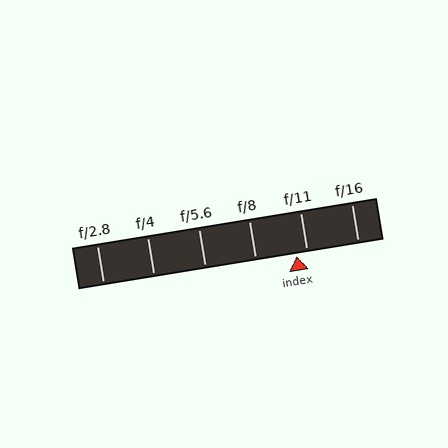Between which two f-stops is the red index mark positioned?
The index mark is between f/8 and f/11.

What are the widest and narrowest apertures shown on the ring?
The widest aperture shown is f/2.8 and the narrowest is f/16.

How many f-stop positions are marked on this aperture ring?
There are 6 f-stop positions marked.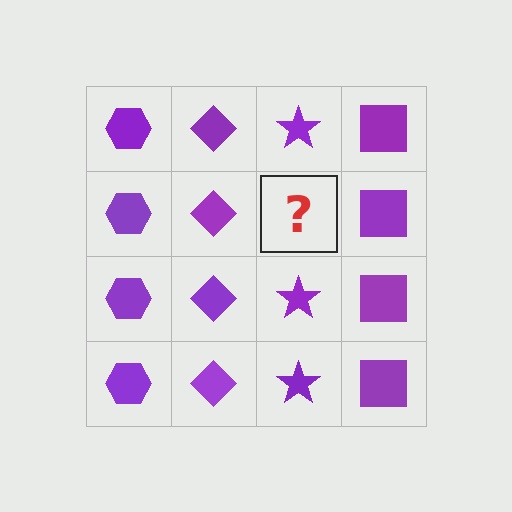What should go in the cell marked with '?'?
The missing cell should contain a purple star.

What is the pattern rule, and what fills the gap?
The rule is that each column has a consistent shape. The gap should be filled with a purple star.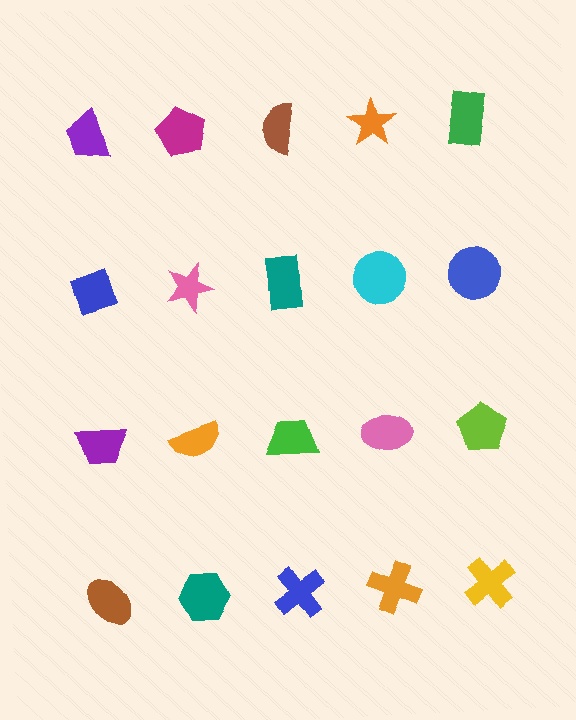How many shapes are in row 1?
5 shapes.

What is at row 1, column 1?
A purple trapezoid.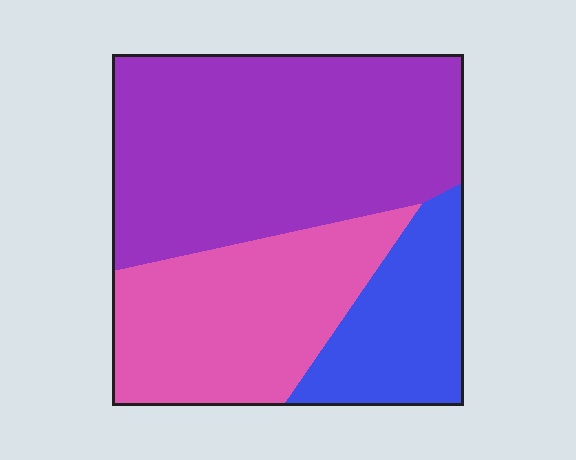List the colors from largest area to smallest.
From largest to smallest: purple, pink, blue.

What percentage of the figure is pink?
Pink covers about 30% of the figure.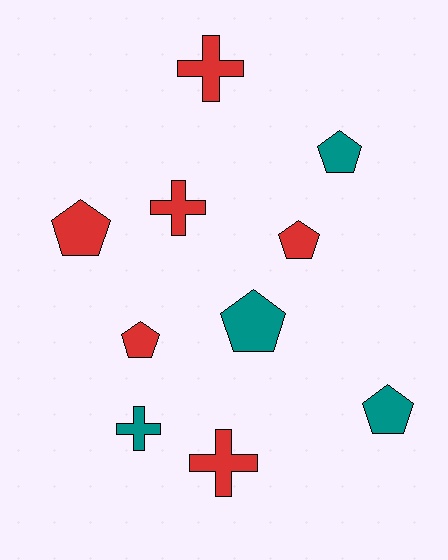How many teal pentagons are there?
There are 3 teal pentagons.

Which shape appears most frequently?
Pentagon, with 6 objects.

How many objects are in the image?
There are 10 objects.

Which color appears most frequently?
Red, with 6 objects.